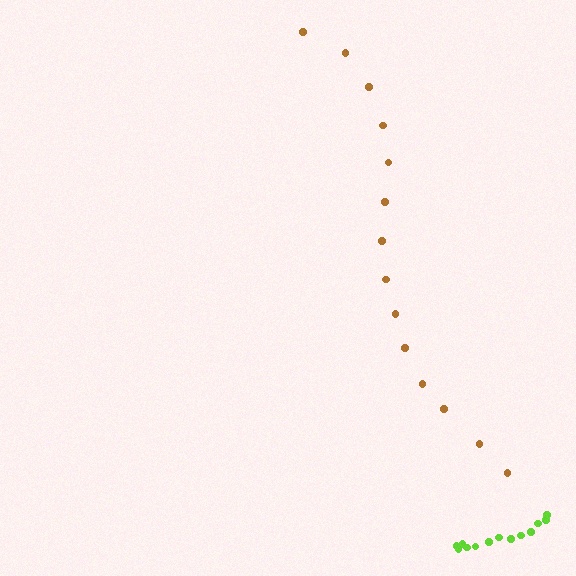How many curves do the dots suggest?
There are 2 distinct paths.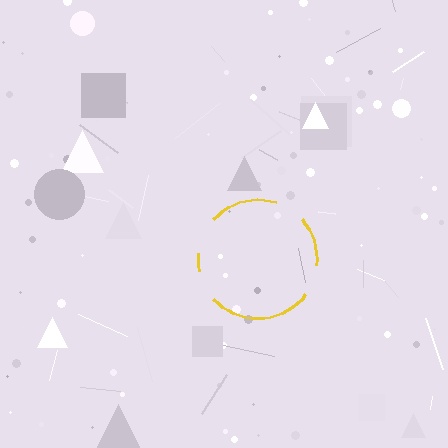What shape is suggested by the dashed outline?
The dashed outline suggests a circle.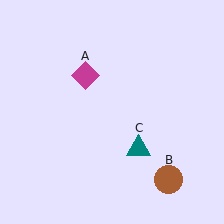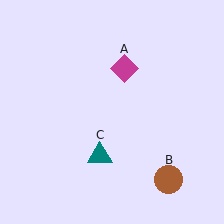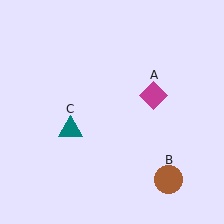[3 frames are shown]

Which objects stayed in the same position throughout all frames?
Brown circle (object B) remained stationary.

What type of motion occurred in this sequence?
The magenta diamond (object A), teal triangle (object C) rotated clockwise around the center of the scene.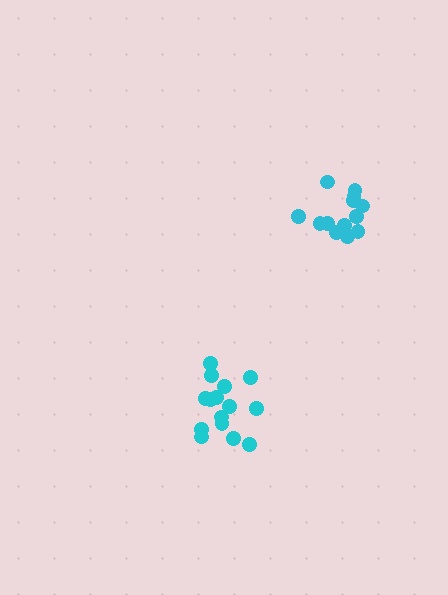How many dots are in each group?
Group 1: 15 dots, Group 2: 13 dots (28 total).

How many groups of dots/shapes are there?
There are 2 groups.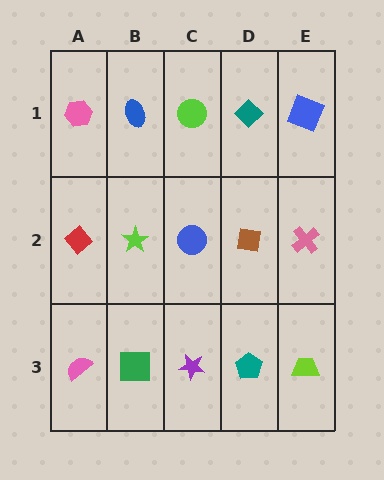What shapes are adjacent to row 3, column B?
A lime star (row 2, column B), a pink semicircle (row 3, column A), a purple star (row 3, column C).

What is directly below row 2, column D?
A teal pentagon.